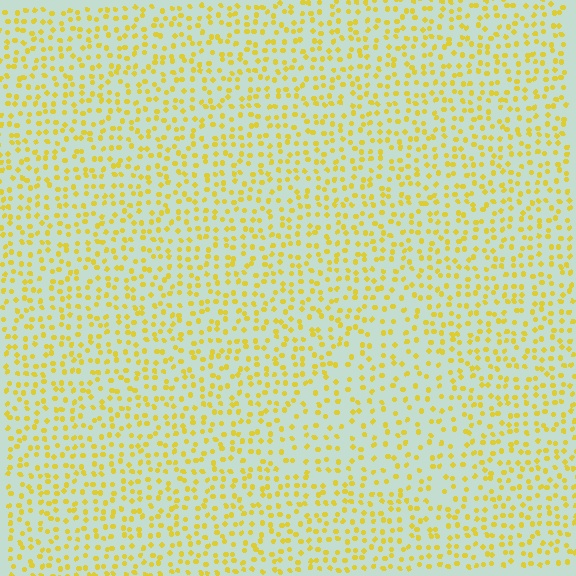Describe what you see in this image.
The image contains small yellow elements arranged at two different densities. A triangle-shaped region is visible where the elements are less densely packed than the surrounding area.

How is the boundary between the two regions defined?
The boundary is defined by a change in element density (approximately 1.5x ratio). All elements are the same color, size, and shape.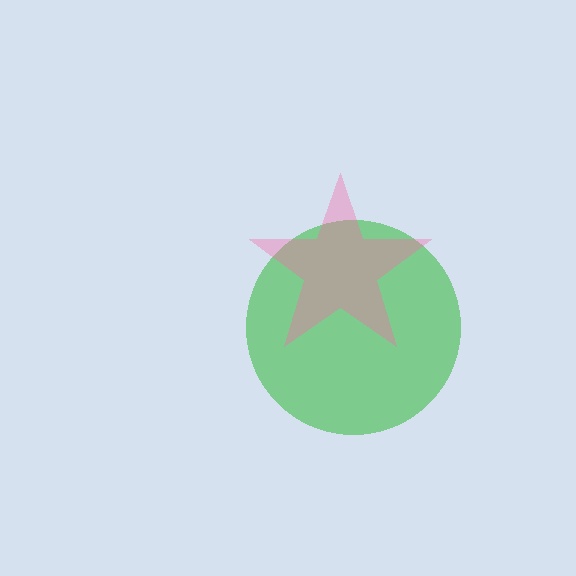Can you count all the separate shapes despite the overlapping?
Yes, there are 2 separate shapes.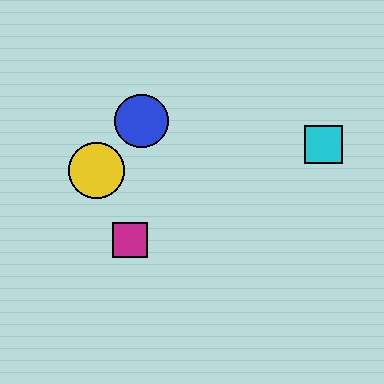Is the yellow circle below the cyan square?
Yes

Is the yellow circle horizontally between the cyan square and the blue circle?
No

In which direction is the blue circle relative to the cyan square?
The blue circle is to the left of the cyan square.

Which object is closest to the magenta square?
The yellow circle is closest to the magenta square.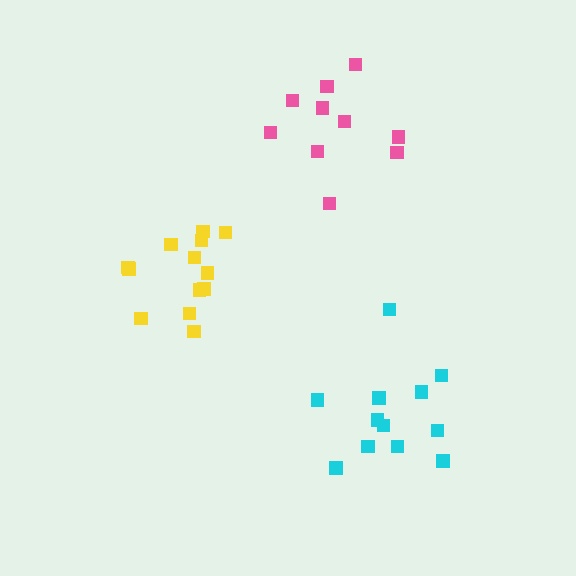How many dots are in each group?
Group 1: 10 dots, Group 2: 13 dots, Group 3: 12 dots (35 total).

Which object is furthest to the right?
The cyan cluster is rightmost.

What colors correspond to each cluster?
The clusters are colored: pink, yellow, cyan.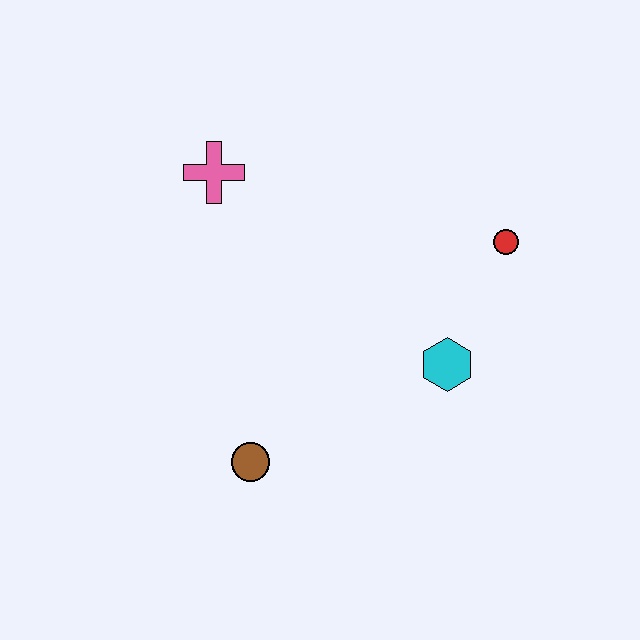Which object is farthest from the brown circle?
The red circle is farthest from the brown circle.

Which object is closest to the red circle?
The cyan hexagon is closest to the red circle.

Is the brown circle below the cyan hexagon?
Yes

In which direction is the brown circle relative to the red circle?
The brown circle is to the left of the red circle.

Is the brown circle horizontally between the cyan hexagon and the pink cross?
Yes